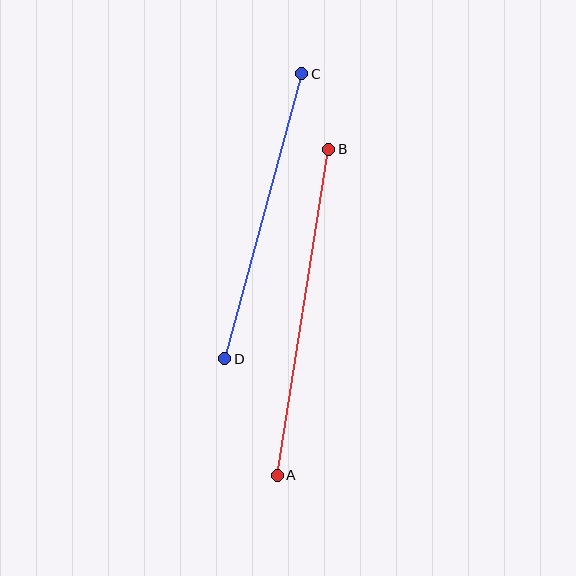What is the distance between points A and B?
The distance is approximately 330 pixels.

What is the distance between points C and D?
The distance is approximately 295 pixels.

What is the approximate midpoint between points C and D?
The midpoint is at approximately (263, 216) pixels.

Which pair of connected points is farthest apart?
Points A and B are farthest apart.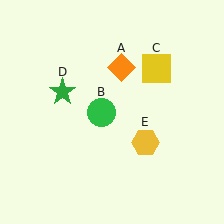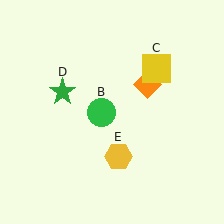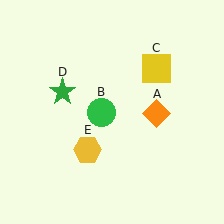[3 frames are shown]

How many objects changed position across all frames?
2 objects changed position: orange diamond (object A), yellow hexagon (object E).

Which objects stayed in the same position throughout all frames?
Green circle (object B) and yellow square (object C) and green star (object D) remained stationary.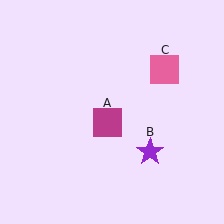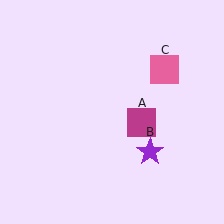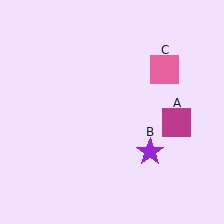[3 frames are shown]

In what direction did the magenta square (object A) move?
The magenta square (object A) moved right.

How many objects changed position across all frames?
1 object changed position: magenta square (object A).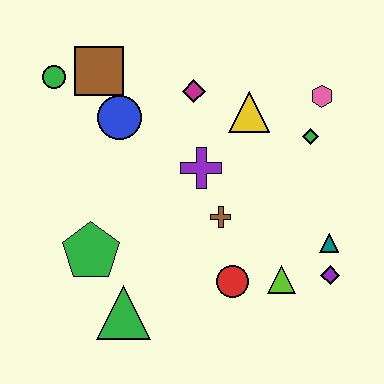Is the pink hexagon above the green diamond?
Yes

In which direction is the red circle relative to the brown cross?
The red circle is below the brown cross.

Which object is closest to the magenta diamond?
The yellow triangle is closest to the magenta diamond.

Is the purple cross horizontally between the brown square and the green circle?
No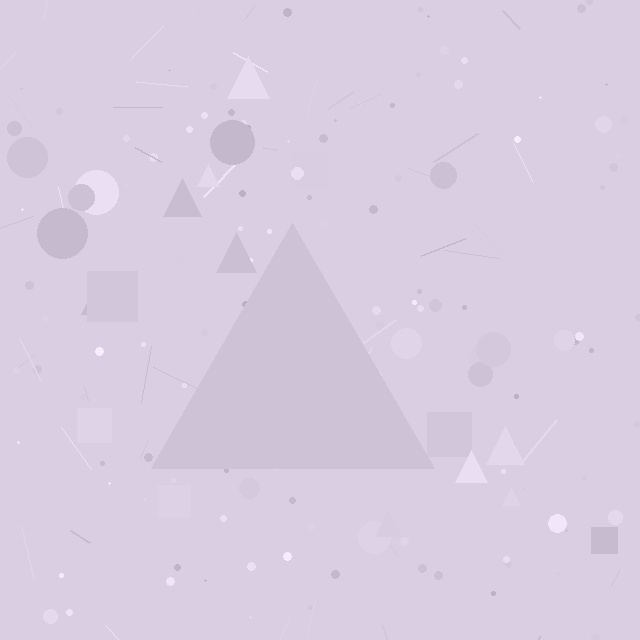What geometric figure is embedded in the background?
A triangle is embedded in the background.